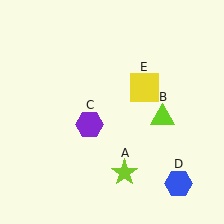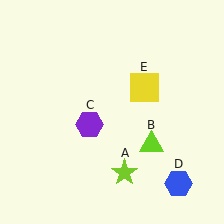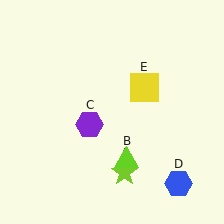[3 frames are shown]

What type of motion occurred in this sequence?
The lime triangle (object B) rotated clockwise around the center of the scene.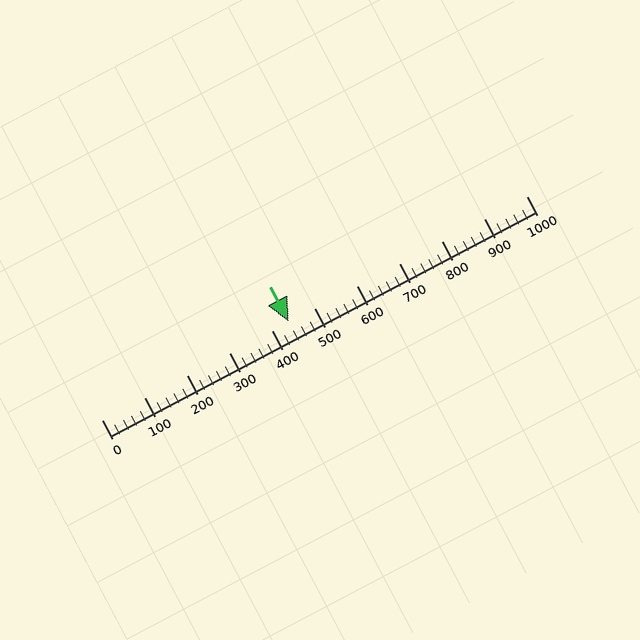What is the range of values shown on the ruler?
The ruler shows values from 0 to 1000.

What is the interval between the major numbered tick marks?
The major tick marks are spaced 100 units apart.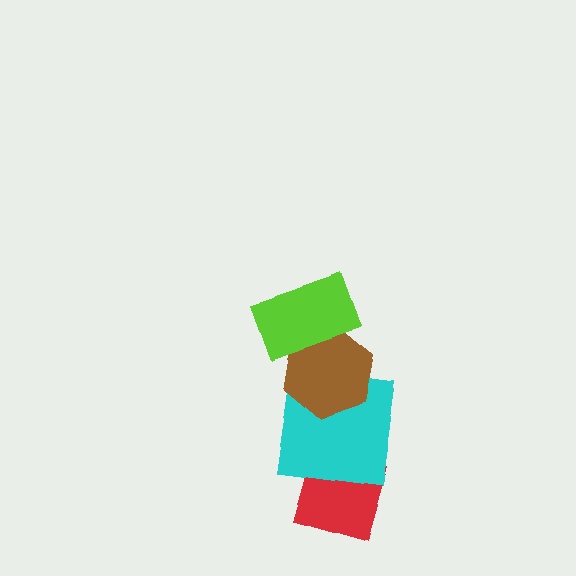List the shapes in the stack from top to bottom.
From top to bottom: the lime rectangle, the brown hexagon, the cyan square, the red diamond.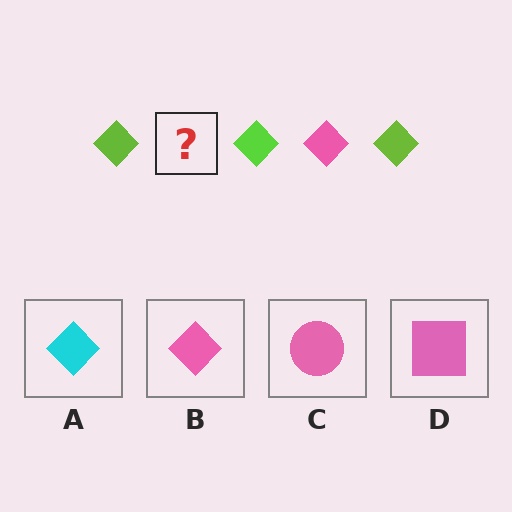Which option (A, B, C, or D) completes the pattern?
B.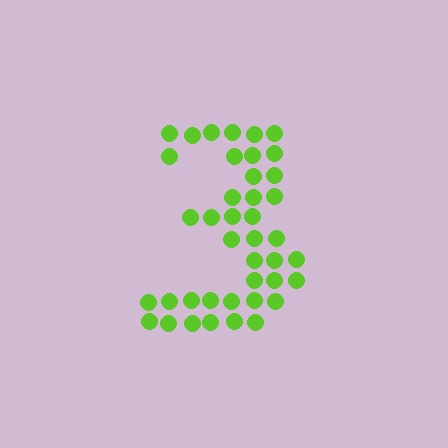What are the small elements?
The small elements are circles.